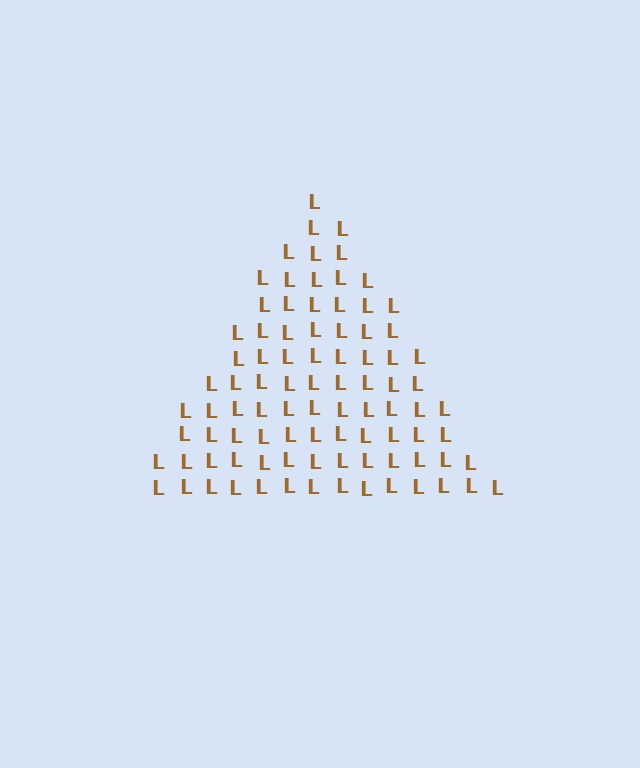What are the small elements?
The small elements are letter L's.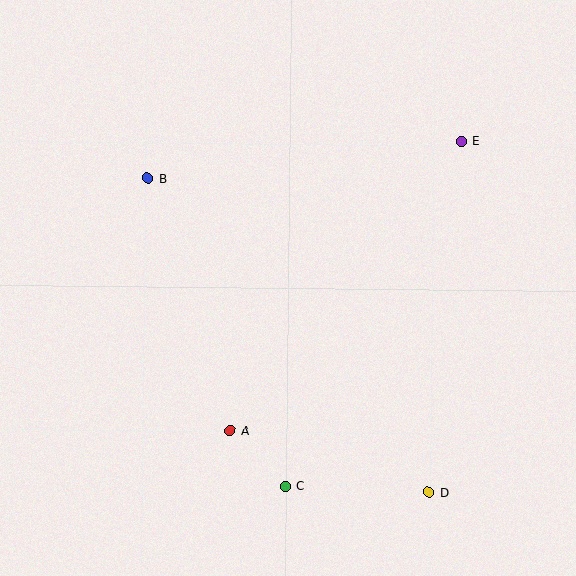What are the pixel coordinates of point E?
Point E is at (461, 141).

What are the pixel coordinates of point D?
Point D is at (428, 492).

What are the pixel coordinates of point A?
Point A is at (230, 431).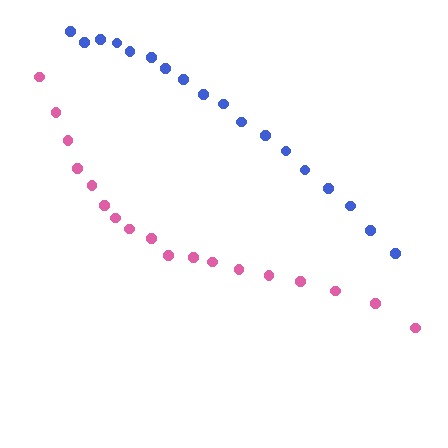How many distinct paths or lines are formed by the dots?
There are 2 distinct paths.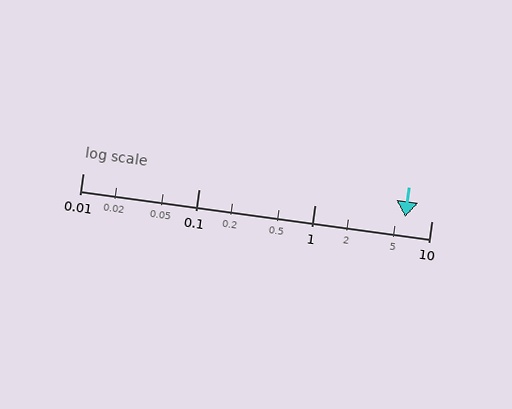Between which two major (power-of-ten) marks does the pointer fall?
The pointer is between 1 and 10.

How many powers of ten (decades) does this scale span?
The scale spans 3 decades, from 0.01 to 10.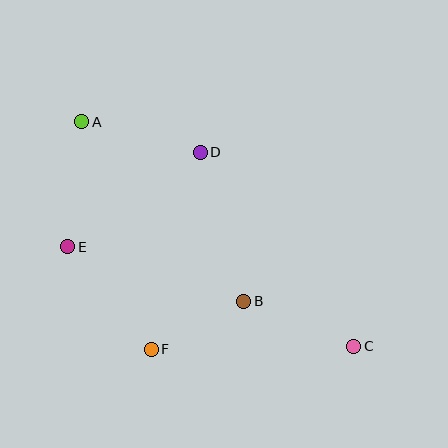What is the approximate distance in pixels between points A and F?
The distance between A and F is approximately 238 pixels.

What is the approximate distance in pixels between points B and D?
The distance between B and D is approximately 155 pixels.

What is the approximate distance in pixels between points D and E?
The distance between D and E is approximately 163 pixels.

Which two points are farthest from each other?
Points A and C are farthest from each other.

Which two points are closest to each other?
Points B and F are closest to each other.